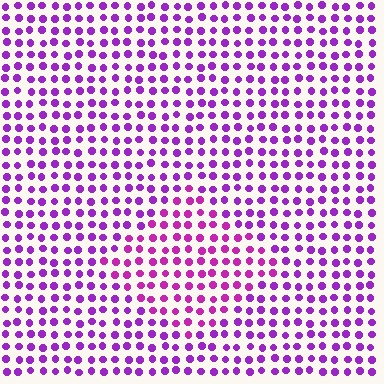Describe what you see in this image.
The image is filled with small purple elements in a uniform arrangement. A diamond-shaped region is visible where the elements are tinted to a slightly different hue, forming a subtle color boundary.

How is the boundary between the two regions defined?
The boundary is defined purely by a slight shift in hue (about 24 degrees). Spacing, size, and orientation are identical on both sides.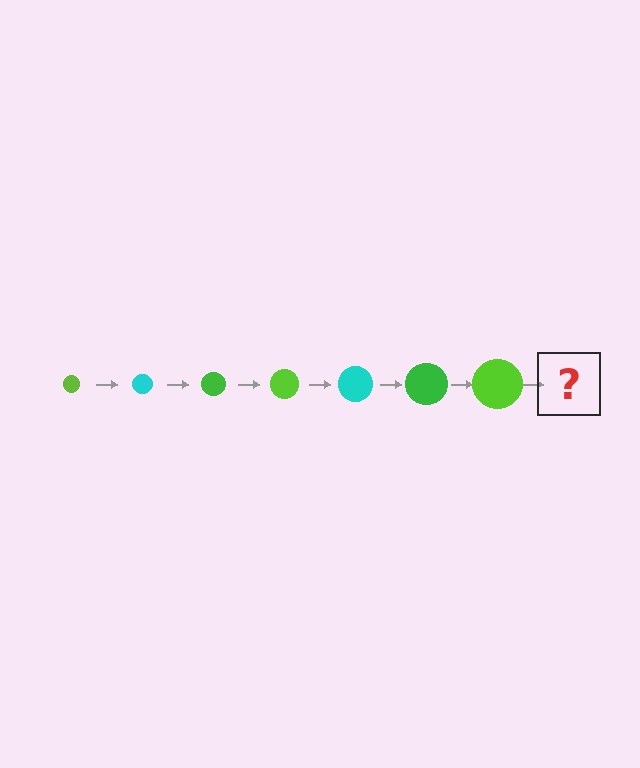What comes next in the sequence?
The next element should be a cyan circle, larger than the previous one.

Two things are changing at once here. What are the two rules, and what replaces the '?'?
The two rules are that the circle grows larger each step and the color cycles through lime, cyan, and green. The '?' should be a cyan circle, larger than the previous one.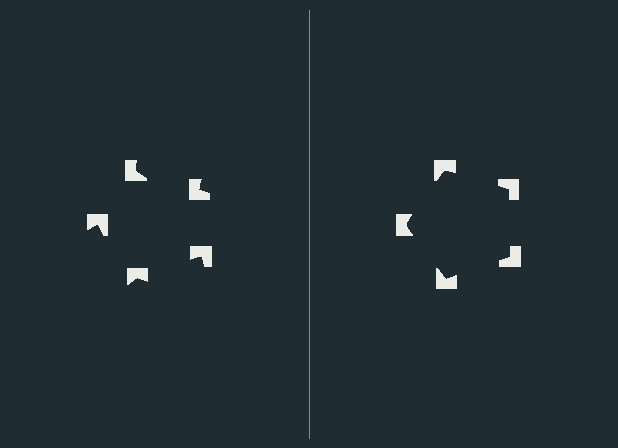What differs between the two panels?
The notched squares are positioned identically on both sides; only the wedge orientations differ. On the right they align to a pentagon; on the left they are misaligned.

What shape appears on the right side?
An illusory pentagon.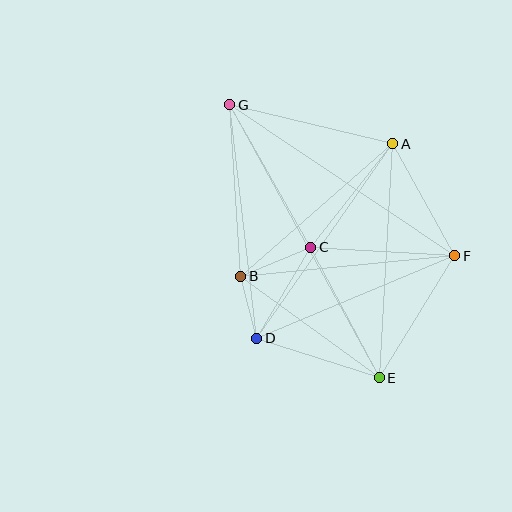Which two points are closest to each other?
Points B and D are closest to each other.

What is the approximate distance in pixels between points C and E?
The distance between C and E is approximately 147 pixels.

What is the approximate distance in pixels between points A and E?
The distance between A and E is approximately 234 pixels.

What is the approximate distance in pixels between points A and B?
The distance between A and B is approximately 202 pixels.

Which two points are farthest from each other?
Points E and G are farthest from each other.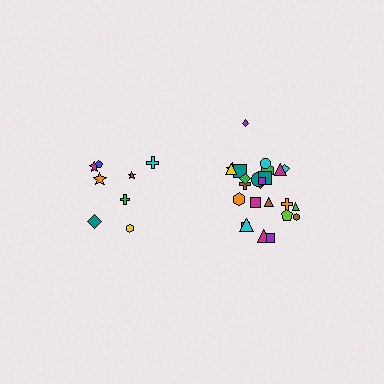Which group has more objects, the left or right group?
The right group.